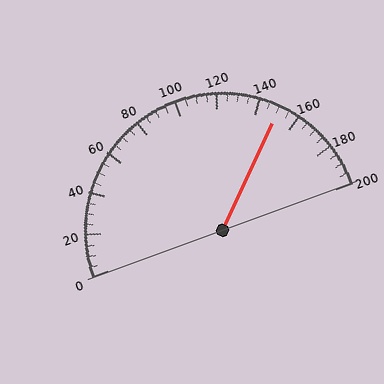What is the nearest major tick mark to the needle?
The nearest major tick mark is 160.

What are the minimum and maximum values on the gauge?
The gauge ranges from 0 to 200.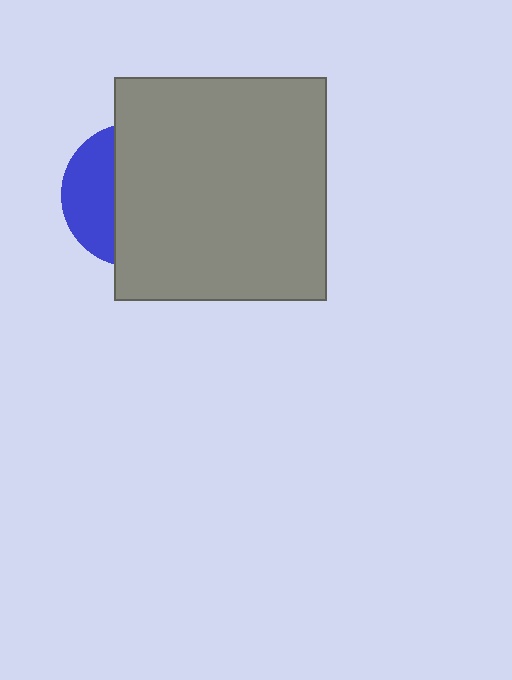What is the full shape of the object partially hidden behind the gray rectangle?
The partially hidden object is a blue circle.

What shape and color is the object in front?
The object in front is a gray rectangle.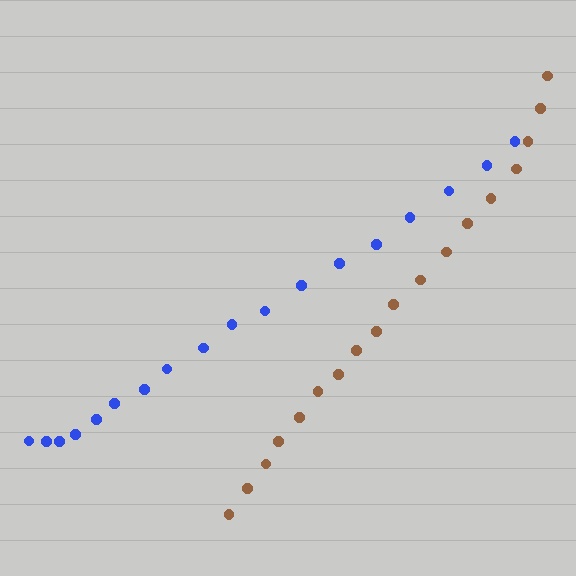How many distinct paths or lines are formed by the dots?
There are 2 distinct paths.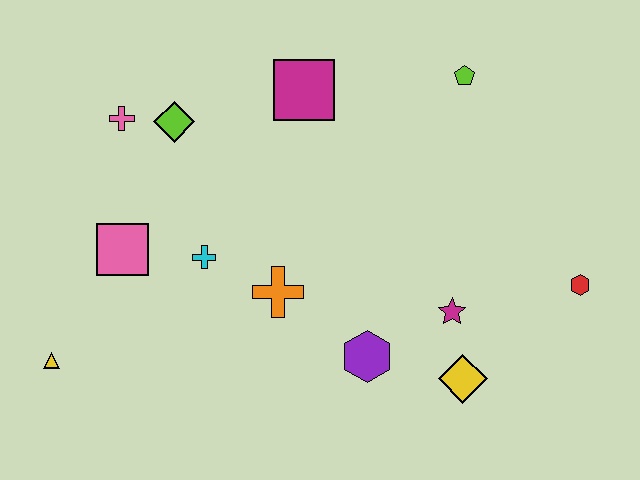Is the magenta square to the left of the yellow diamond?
Yes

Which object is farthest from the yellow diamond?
The pink cross is farthest from the yellow diamond.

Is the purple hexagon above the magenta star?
No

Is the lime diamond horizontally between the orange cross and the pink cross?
Yes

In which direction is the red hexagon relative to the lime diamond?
The red hexagon is to the right of the lime diamond.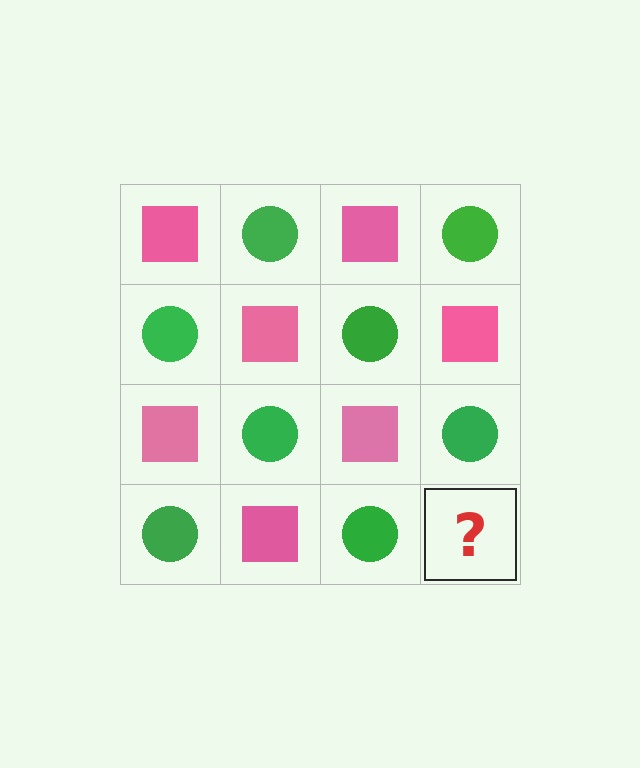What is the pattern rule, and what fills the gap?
The rule is that it alternates pink square and green circle in a checkerboard pattern. The gap should be filled with a pink square.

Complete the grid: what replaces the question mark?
The question mark should be replaced with a pink square.